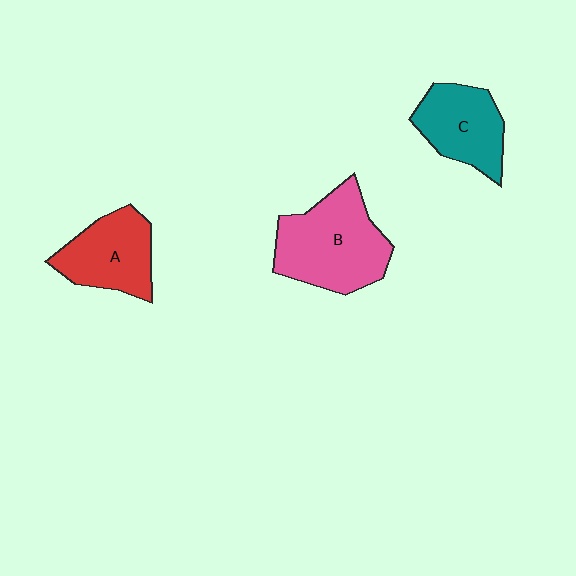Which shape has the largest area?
Shape B (pink).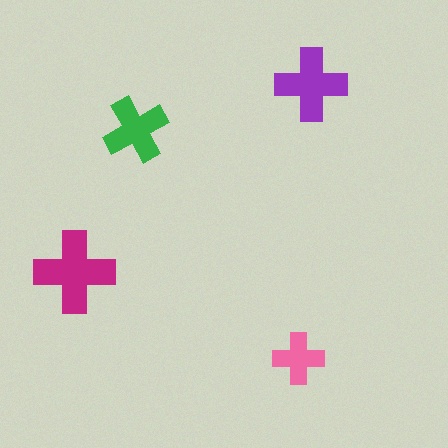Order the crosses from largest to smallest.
the magenta one, the purple one, the green one, the pink one.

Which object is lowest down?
The pink cross is bottommost.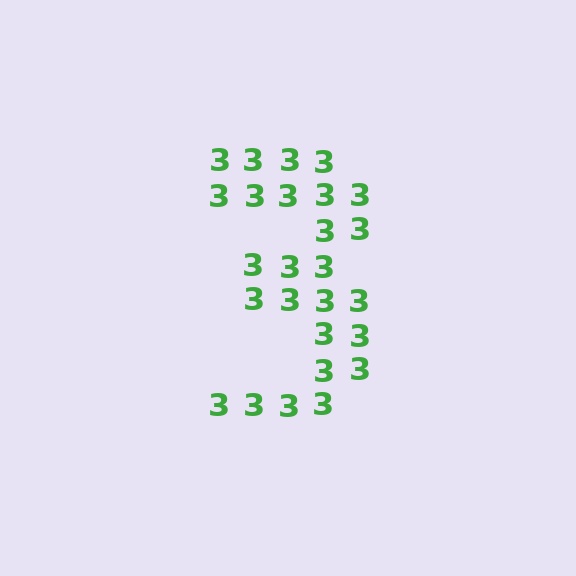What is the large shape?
The large shape is the digit 3.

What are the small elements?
The small elements are digit 3's.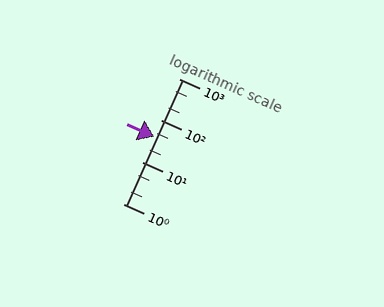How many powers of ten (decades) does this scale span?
The scale spans 3 decades, from 1 to 1000.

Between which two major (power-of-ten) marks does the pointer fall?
The pointer is between 10 and 100.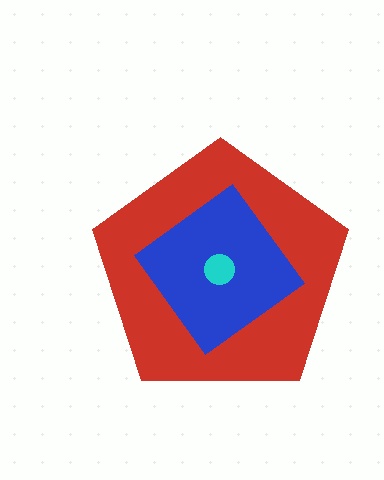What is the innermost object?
The cyan circle.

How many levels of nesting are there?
3.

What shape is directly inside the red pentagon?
The blue diamond.